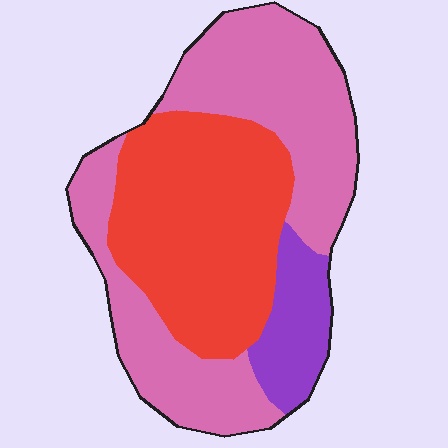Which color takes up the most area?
Pink, at roughly 50%.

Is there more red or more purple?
Red.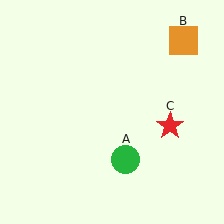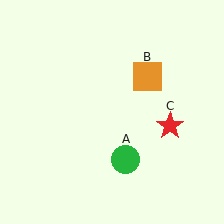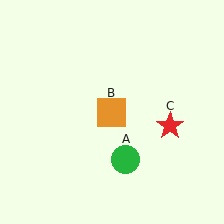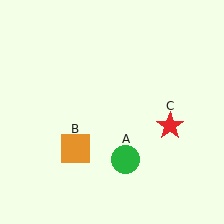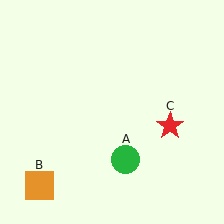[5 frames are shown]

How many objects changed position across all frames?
1 object changed position: orange square (object B).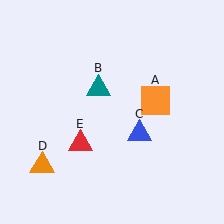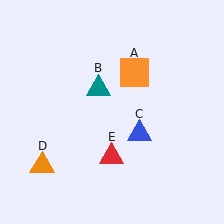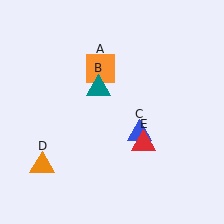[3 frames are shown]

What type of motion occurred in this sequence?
The orange square (object A), red triangle (object E) rotated counterclockwise around the center of the scene.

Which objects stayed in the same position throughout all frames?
Teal triangle (object B) and blue triangle (object C) and orange triangle (object D) remained stationary.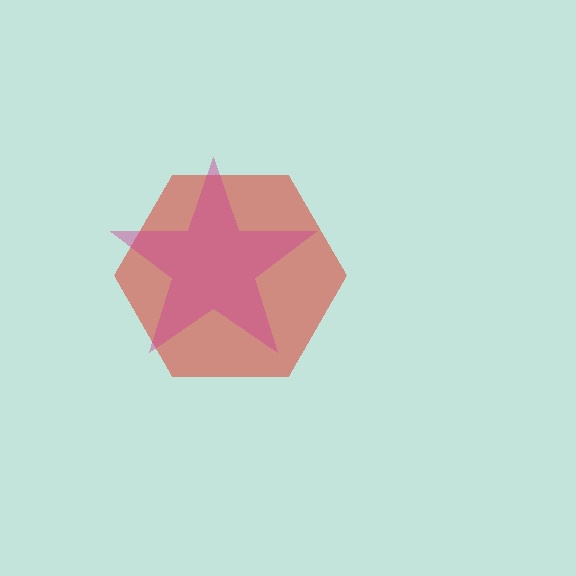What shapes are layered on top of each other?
The layered shapes are: a red hexagon, a magenta star.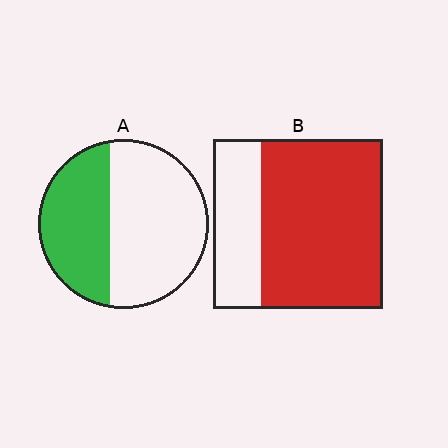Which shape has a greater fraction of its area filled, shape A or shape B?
Shape B.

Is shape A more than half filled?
No.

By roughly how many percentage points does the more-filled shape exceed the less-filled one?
By roughly 30 percentage points (B over A).